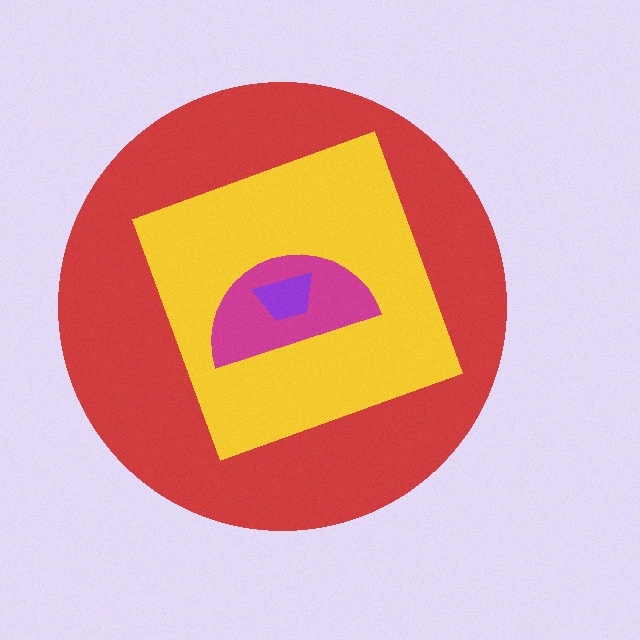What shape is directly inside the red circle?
The yellow square.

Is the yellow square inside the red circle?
Yes.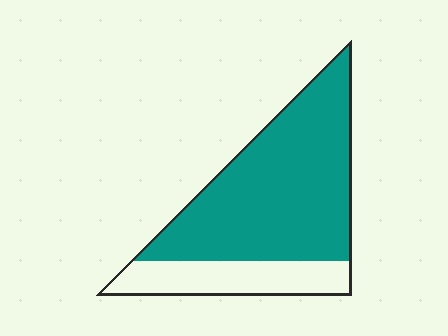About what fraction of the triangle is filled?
About three quarters (3/4).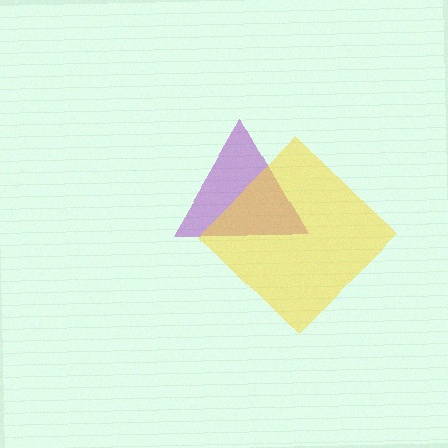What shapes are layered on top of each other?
The layered shapes are: a purple triangle, a yellow diamond.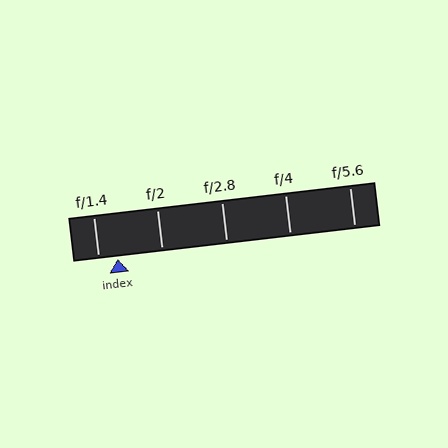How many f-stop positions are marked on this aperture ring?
There are 5 f-stop positions marked.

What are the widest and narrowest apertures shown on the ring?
The widest aperture shown is f/1.4 and the narrowest is f/5.6.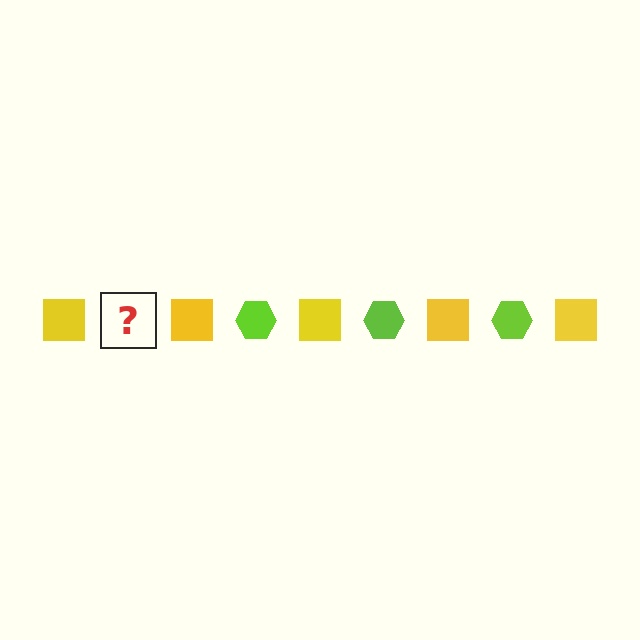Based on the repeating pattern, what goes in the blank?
The blank should be a lime hexagon.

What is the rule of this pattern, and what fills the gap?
The rule is that the pattern alternates between yellow square and lime hexagon. The gap should be filled with a lime hexagon.